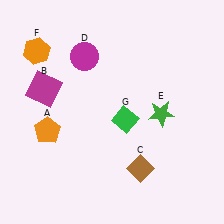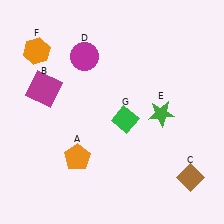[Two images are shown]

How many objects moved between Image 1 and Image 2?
2 objects moved between the two images.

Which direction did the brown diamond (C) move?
The brown diamond (C) moved right.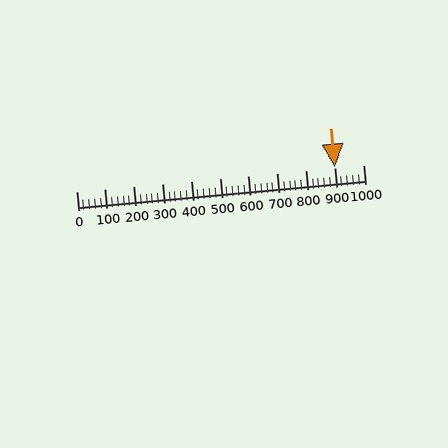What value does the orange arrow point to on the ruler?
The orange arrow points to approximately 900.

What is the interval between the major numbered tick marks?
The major tick marks are spaced 100 units apart.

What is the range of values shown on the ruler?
The ruler shows values from 0 to 1000.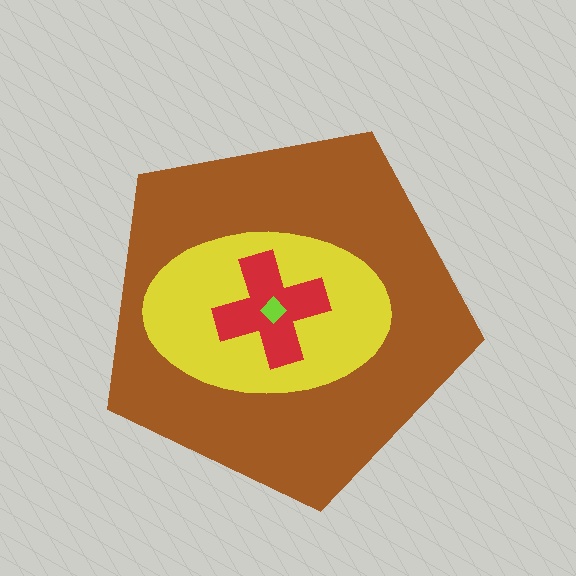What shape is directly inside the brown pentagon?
The yellow ellipse.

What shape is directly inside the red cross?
The lime diamond.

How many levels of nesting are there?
4.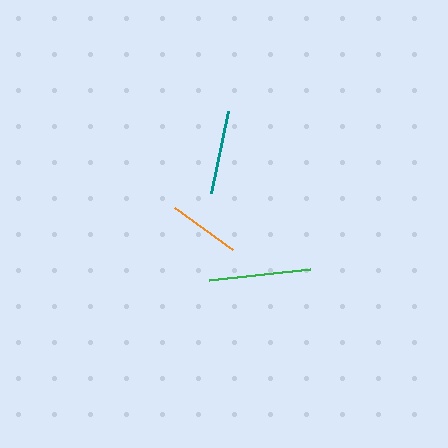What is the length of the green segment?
The green segment is approximately 101 pixels long.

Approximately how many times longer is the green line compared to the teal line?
The green line is approximately 1.2 times the length of the teal line.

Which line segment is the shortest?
The orange line is the shortest at approximately 72 pixels.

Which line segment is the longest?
The green line is the longest at approximately 101 pixels.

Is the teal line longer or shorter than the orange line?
The teal line is longer than the orange line.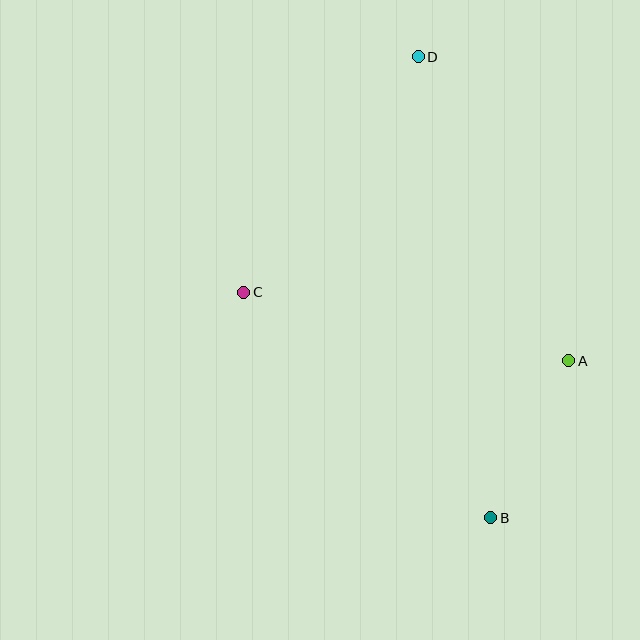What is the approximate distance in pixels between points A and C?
The distance between A and C is approximately 332 pixels.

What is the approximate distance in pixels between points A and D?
The distance between A and D is approximately 339 pixels.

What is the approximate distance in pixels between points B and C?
The distance between B and C is approximately 335 pixels.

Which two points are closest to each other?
Points A and B are closest to each other.